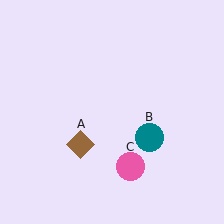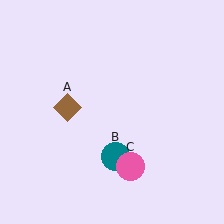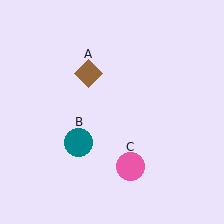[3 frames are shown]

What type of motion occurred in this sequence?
The brown diamond (object A), teal circle (object B) rotated clockwise around the center of the scene.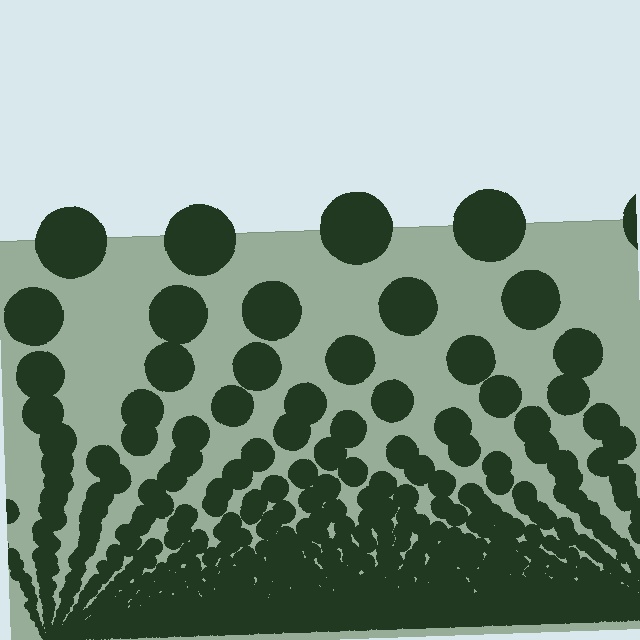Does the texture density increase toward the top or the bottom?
Density increases toward the bottom.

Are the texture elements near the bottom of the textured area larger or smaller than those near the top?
Smaller. The gradient is inverted — elements near the bottom are smaller and denser.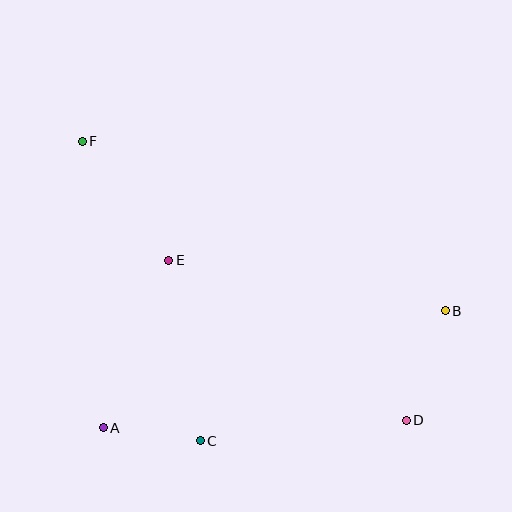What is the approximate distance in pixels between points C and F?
The distance between C and F is approximately 322 pixels.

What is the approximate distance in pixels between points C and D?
The distance between C and D is approximately 207 pixels.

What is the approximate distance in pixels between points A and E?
The distance between A and E is approximately 180 pixels.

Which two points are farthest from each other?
Points D and F are farthest from each other.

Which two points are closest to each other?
Points A and C are closest to each other.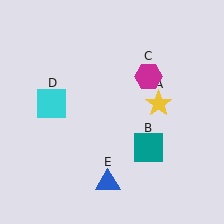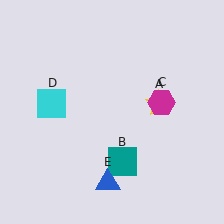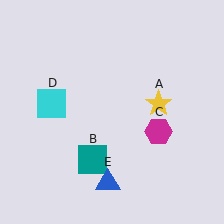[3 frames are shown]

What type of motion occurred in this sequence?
The teal square (object B), magenta hexagon (object C) rotated clockwise around the center of the scene.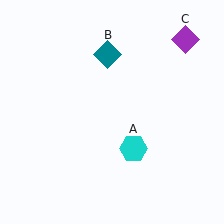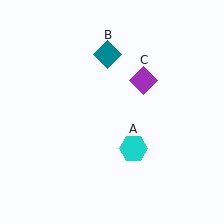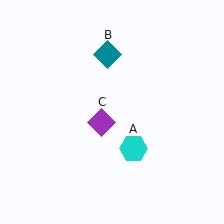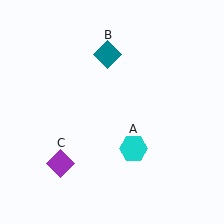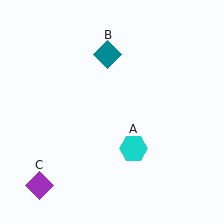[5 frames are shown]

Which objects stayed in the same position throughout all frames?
Cyan hexagon (object A) and teal diamond (object B) remained stationary.